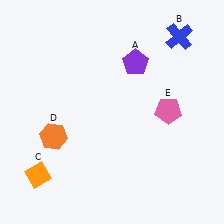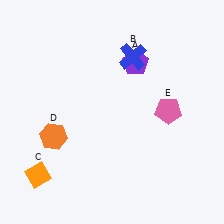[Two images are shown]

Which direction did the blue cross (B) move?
The blue cross (B) moved left.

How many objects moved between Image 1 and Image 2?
1 object moved between the two images.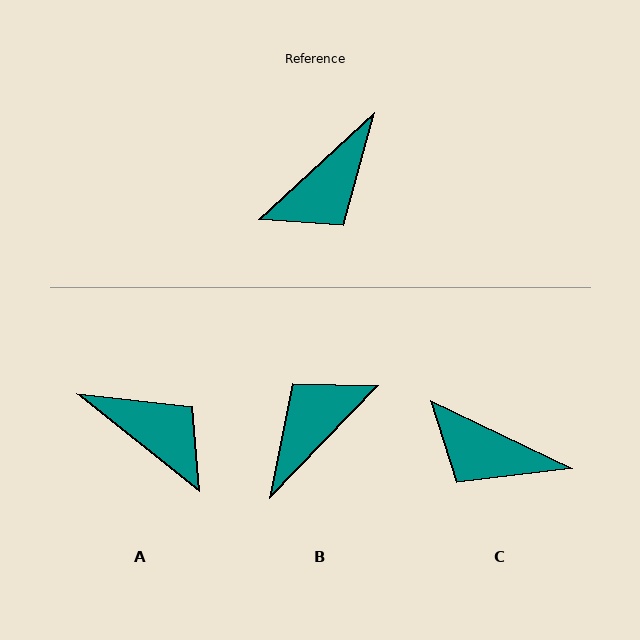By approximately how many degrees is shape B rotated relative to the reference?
Approximately 177 degrees clockwise.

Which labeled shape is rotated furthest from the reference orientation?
B, about 177 degrees away.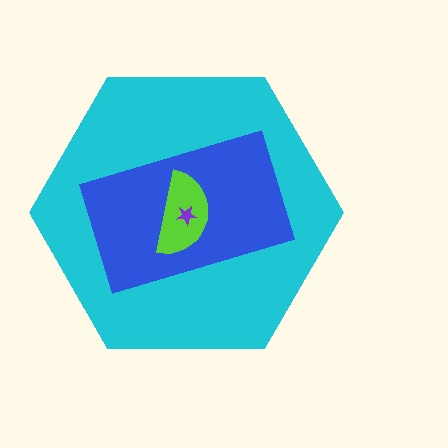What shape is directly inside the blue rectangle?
The lime semicircle.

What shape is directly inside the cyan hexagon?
The blue rectangle.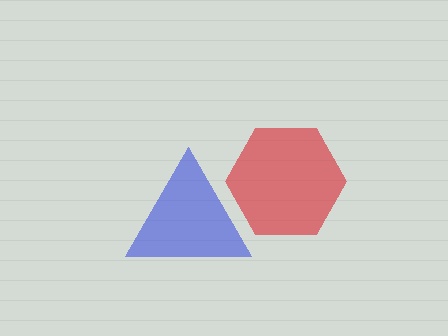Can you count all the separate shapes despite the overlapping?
Yes, there are 2 separate shapes.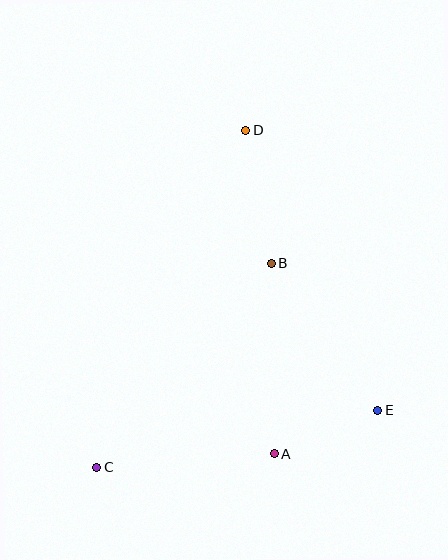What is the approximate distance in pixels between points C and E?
The distance between C and E is approximately 287 pixels.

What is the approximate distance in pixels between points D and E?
The distance between D and E is approximately 310 pixels.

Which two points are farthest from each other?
Points C and D are farthest from each other.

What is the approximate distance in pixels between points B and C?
The distance between B and C is approximately 268 pixels.